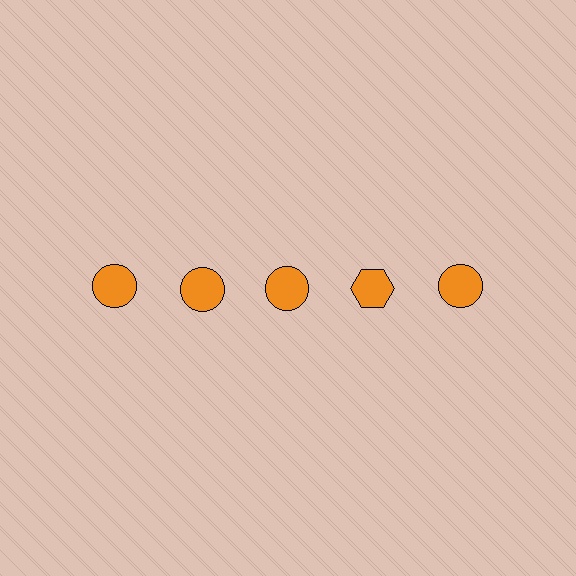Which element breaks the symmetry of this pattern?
The orange hexagon in the top row, second from right column breaks the symmetry. All other shapes are orange circles.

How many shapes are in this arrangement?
There are 5 shapes arranged in a grid pattern.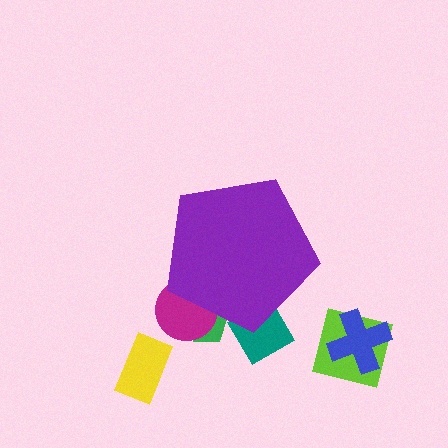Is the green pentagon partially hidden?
Yes, the green pentagon is partially hidden behind the purple pentagon.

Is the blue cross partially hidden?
No, the blue cross is fully visible.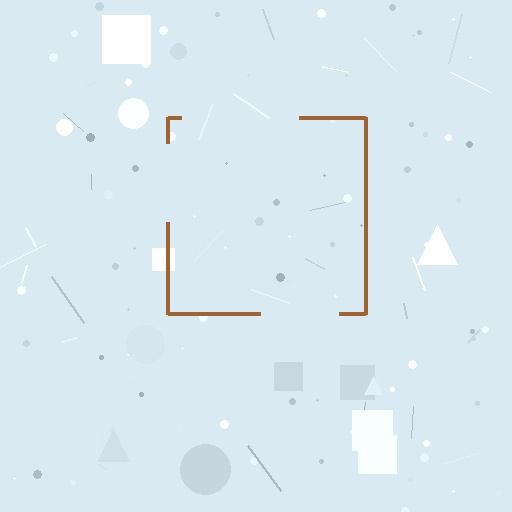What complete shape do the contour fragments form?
The contour fragments form a square.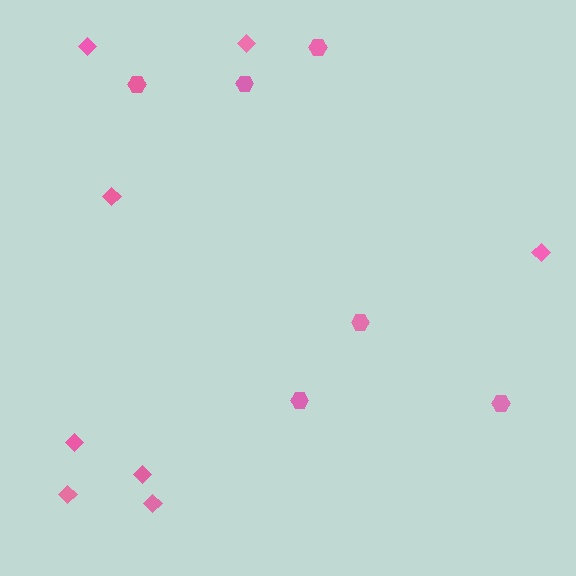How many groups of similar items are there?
There are 2 groups: one group of hexagons (6) and one group of diamonds (8).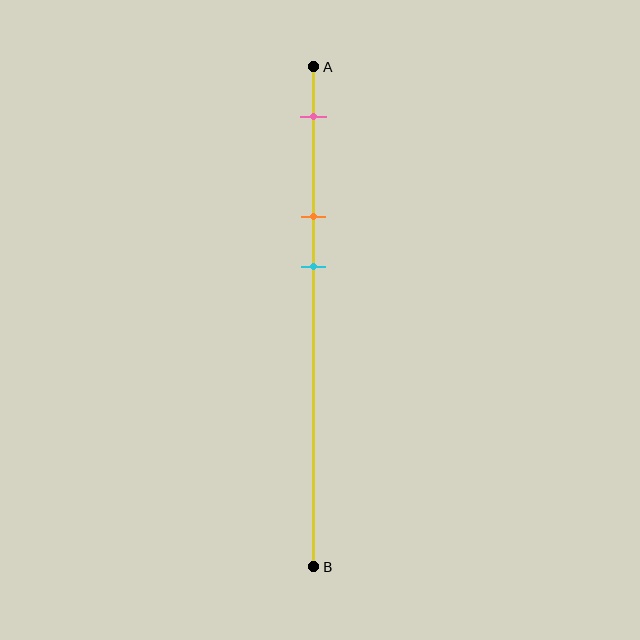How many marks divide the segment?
There are 3 marks dividing the segment.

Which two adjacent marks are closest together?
The orange and cyan marks are the closest adjacent pair.